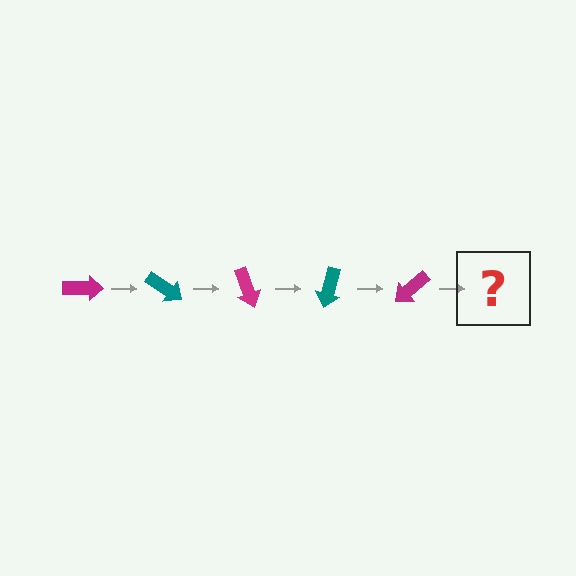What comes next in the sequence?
The next element should be a teal arrow, rotated 175 degrees from the start.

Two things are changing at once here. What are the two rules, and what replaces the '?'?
The two rules are that it rotates 35 degrees each step and the color cycles through magenta and teal. The '?' should be a teal arrow, rotated 175 degrees from the start.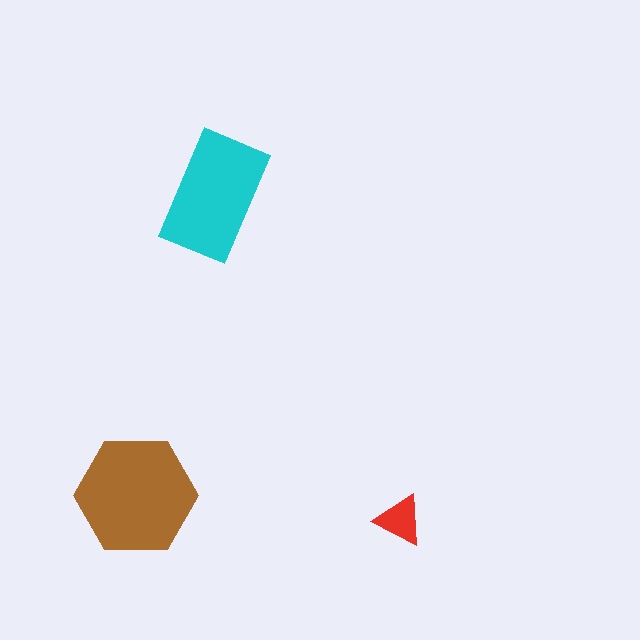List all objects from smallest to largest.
The red triangle, the cyan rectangle, the brown hexagon.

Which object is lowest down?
The red triangle is bottommost.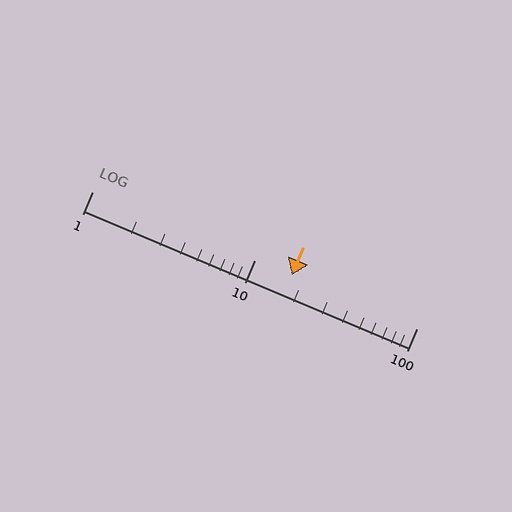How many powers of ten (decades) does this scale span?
The scale spans 2 decades, from 1 to 100.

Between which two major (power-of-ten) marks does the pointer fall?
The pointer is between 10 and 100.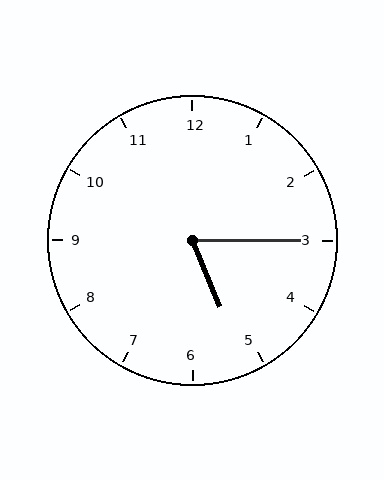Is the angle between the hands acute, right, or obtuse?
It is acute.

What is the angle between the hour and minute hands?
Approximately 68 degrees.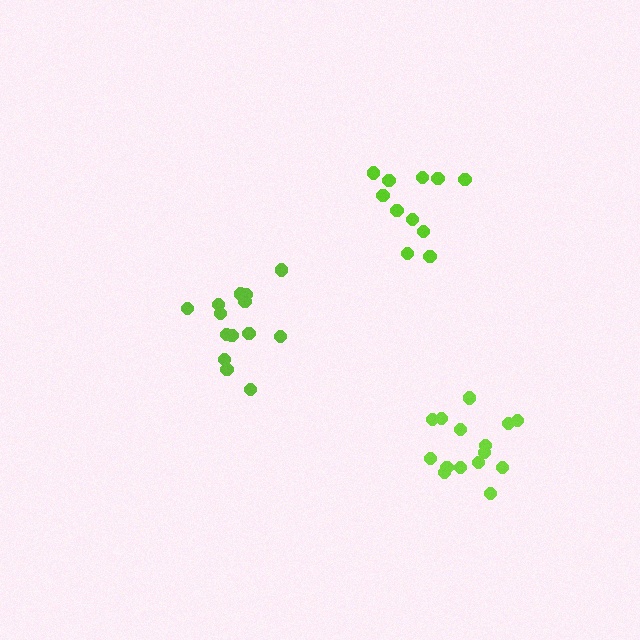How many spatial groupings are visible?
There are 3 spatial groupings.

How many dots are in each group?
Group 1: 14 dots, Group 2: 11 dots, Group 3: 15 dots (40 total).